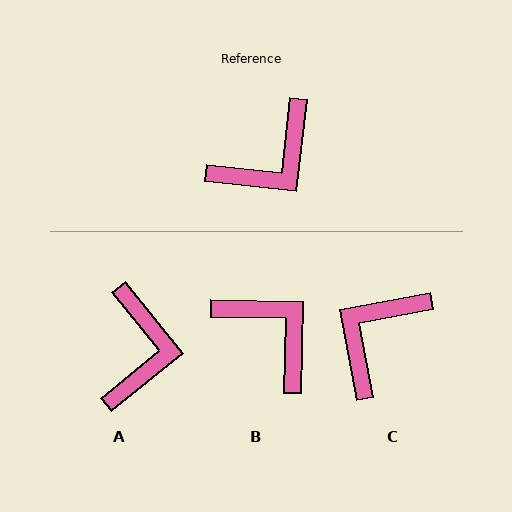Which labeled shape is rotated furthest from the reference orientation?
C, about 163 degrees away.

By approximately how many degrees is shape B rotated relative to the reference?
Approximately 95 degrees counter-clockwise.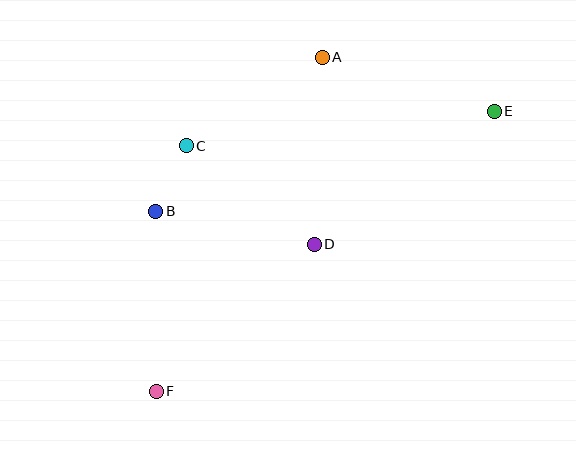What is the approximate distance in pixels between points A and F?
The distance between A and F is approximately 373 pixels.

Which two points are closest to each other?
Points B and C are closest to each other.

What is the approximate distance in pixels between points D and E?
The distance between D and E is approximately 224 pixels.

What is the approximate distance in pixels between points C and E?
The distance between C and E is approximately 310 pixels.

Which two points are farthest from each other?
Points E and F are farthest from each other.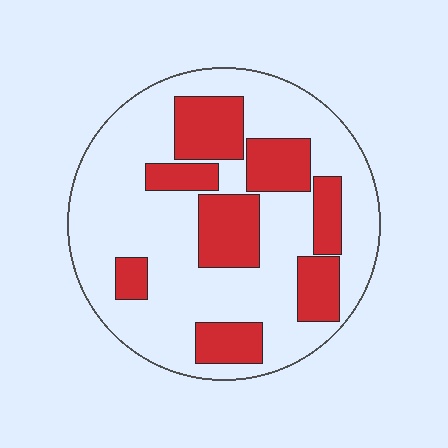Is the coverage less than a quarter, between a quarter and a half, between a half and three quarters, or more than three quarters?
Between a quarter and a half.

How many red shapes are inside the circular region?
8.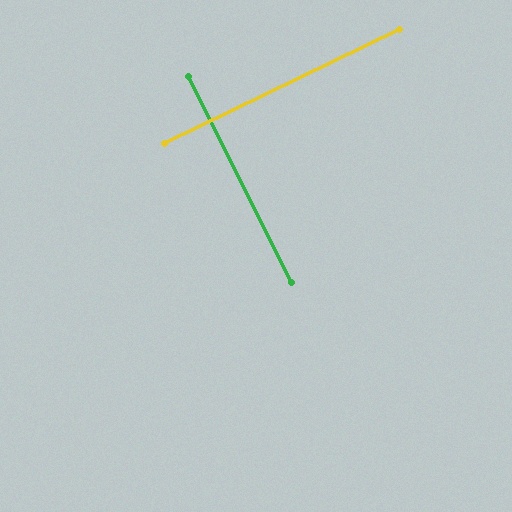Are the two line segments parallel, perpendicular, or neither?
Perpendicular — they meet at approximately 89°.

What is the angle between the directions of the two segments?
Approximately 89 degrees.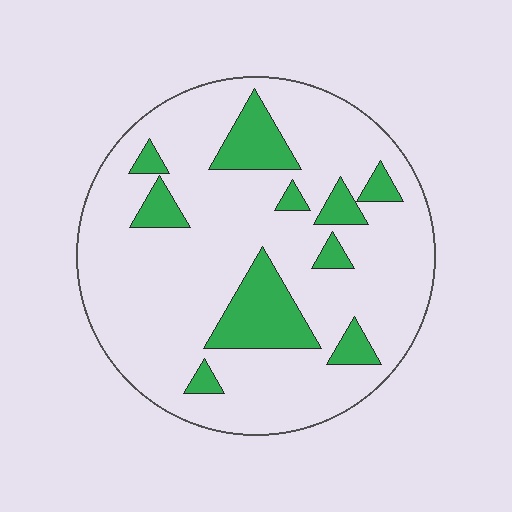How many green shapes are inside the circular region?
10.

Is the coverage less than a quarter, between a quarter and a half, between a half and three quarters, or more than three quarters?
Less than a quarter.